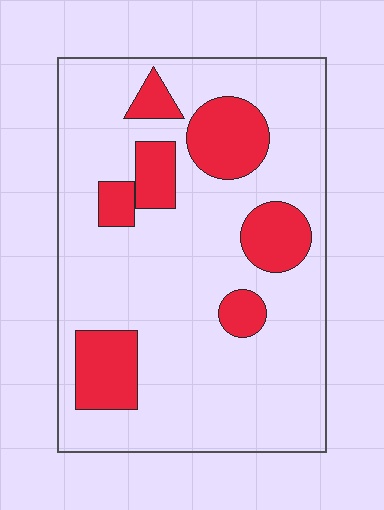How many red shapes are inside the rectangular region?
7.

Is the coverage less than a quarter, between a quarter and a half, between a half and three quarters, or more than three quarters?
Less than a quarter.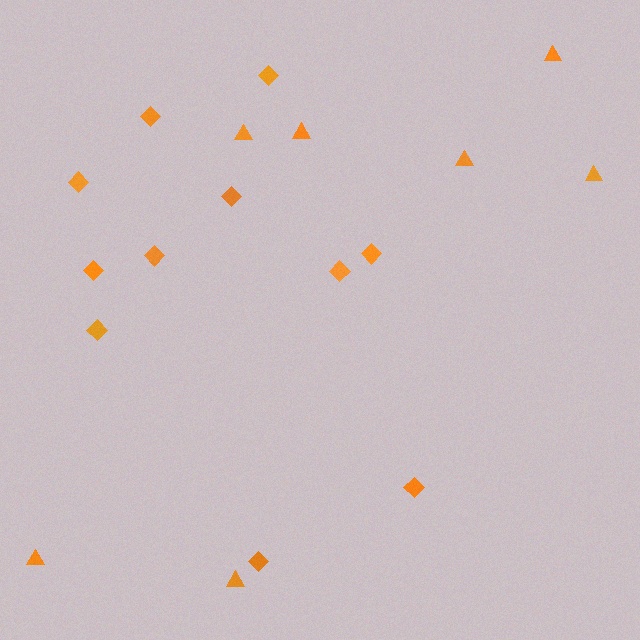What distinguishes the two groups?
There are 2 groups: one group of triangles (7) and one group of diamonds (11).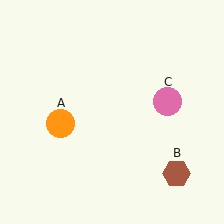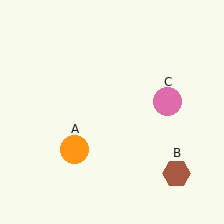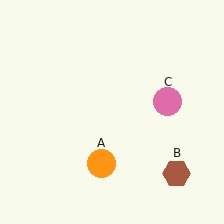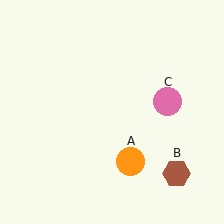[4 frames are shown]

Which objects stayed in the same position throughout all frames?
Brown hexagon (object B) and pink circle (object C) remained stationary.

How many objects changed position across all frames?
1 object changed position: orange circle (object A).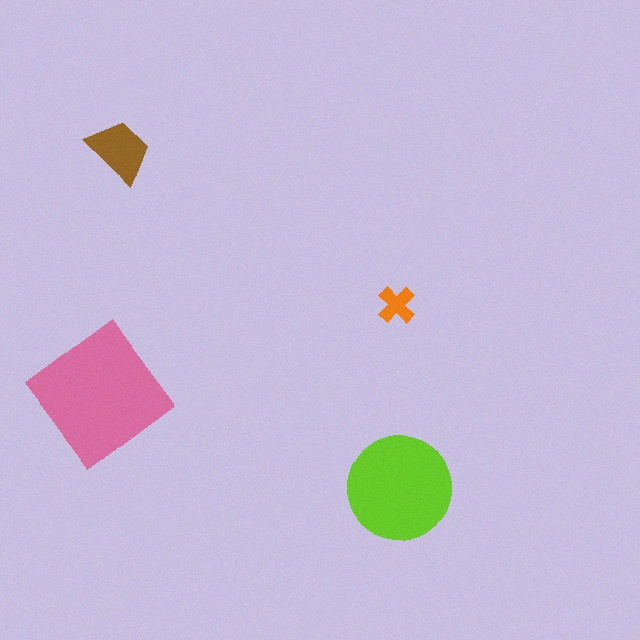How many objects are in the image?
There are 4 objects in the image.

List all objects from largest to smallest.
The pink diamond, the lime circle, the brown trapezoid, the orange cross.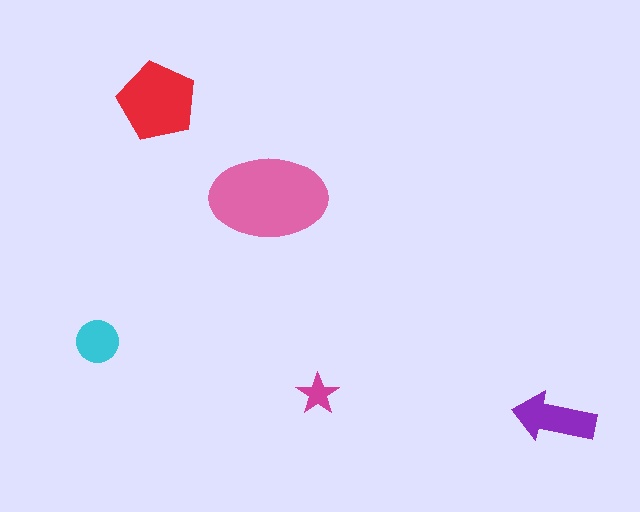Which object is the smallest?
The magenta star.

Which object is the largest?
The pink ellipse.